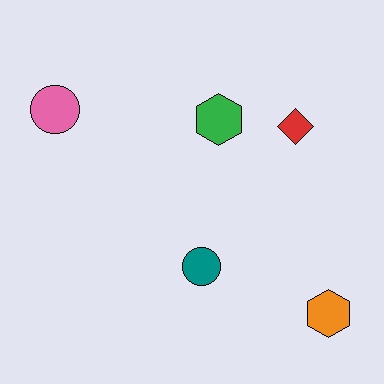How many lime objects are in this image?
There are no lime objects.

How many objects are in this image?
There are 5 objects.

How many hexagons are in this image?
There are 2 hexagons.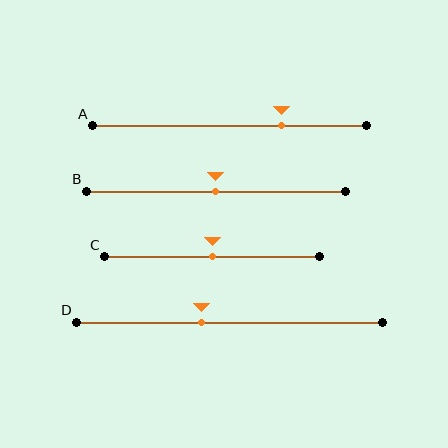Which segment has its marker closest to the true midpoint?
Segment B has its marker closest to the true midpoint.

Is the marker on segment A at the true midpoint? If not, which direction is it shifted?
No, the marker on segment A is shifted to the right by about 19% of the segment length.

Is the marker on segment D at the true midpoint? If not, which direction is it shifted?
No, the marker on segment D is shifted to the left by about 9% of the segment length.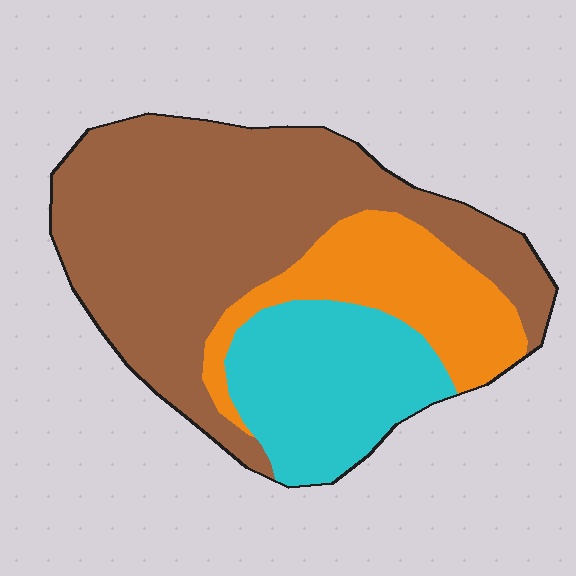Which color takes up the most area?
Brown, at roughly 55%.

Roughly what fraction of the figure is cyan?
Cyan takes up about one quarter (1/4) of the figure.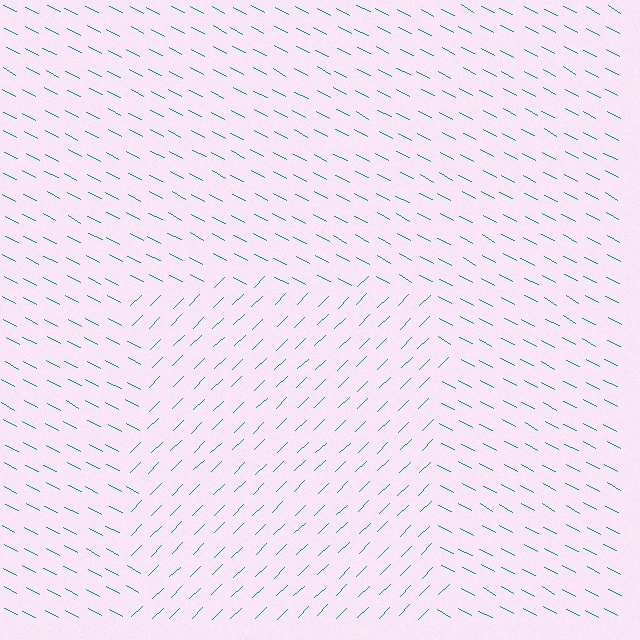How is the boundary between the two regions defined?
The boundary is defined purely by a change in line orientation (approximately 72 degrees difference). All lines are the same color and thickness.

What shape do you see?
I see a rectangle.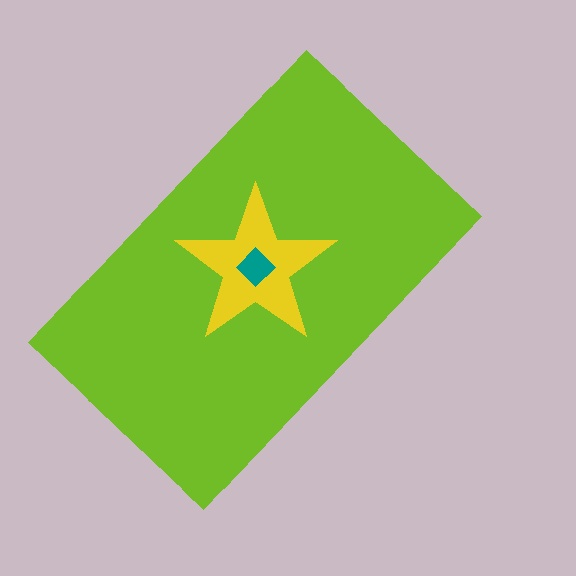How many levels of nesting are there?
3.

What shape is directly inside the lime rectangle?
The yellow star.